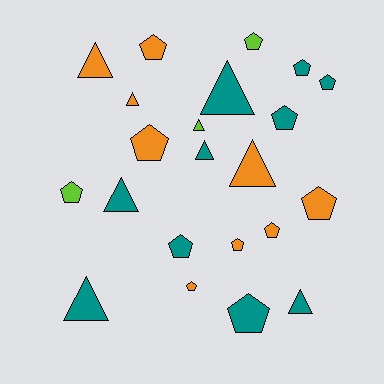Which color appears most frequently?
Teal, with 10 objects.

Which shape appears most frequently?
Pentagon, with 13 objects.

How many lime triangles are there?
There is 1 lime triangle.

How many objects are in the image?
There are 22 objects.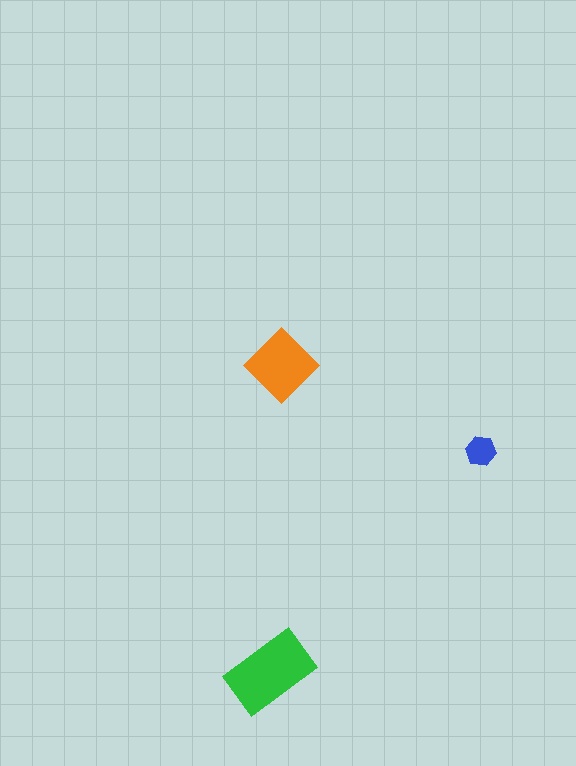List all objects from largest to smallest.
The green rectangle, the orange diamond, the blue hexagon.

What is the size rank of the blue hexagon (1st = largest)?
3rd.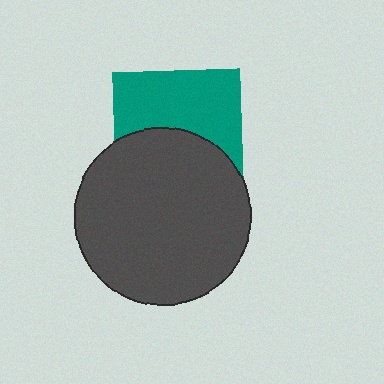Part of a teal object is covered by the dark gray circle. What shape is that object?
It is a square.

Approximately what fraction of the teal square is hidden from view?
Roughly 47% of the teal square is hidden behind the dark gray circle.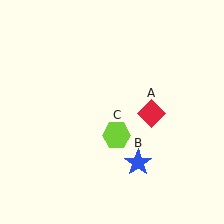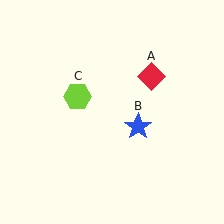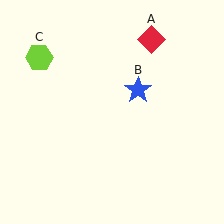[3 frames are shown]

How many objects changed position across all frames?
3 objects changed position: red diamond (object A), blue star (object B), lime hexagon (object C).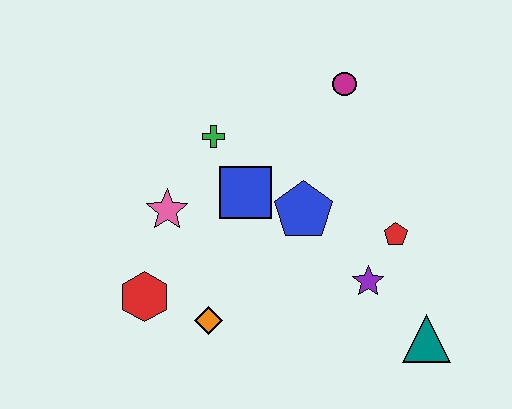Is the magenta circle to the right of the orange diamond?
Yes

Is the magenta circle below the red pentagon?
No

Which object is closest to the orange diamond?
The red hexagon is closest to the orange diamond.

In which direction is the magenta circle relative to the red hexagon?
The magenta circle is above the red hexagon.